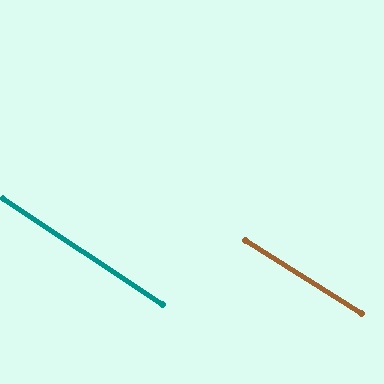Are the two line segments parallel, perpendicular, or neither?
Parallel — their directions differ by only 1.5°.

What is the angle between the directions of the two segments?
Approximately 1 degree.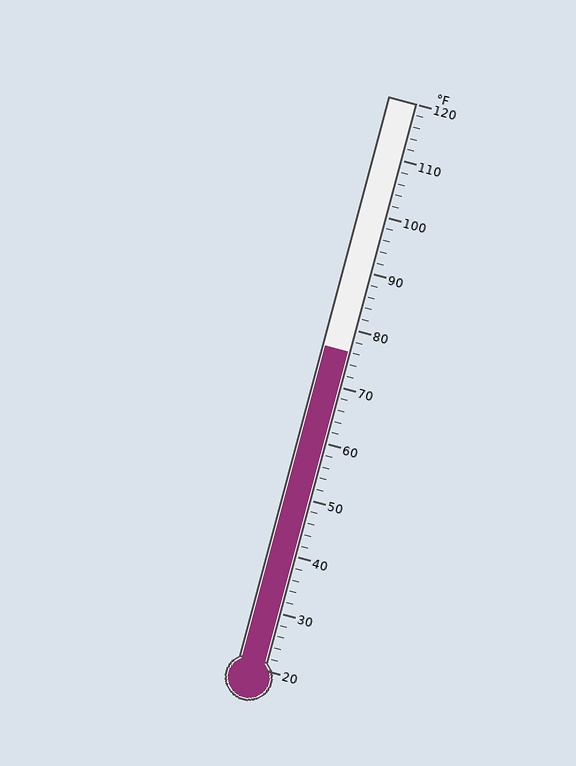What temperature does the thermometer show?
The thermometer shows approximately 76°F.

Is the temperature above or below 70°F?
The temperature is above 70°F.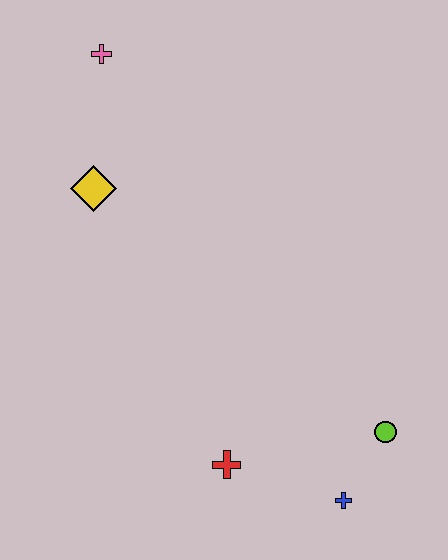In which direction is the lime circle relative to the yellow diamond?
The lime circle is to the right of the yellow diamond.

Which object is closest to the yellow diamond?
The pink cross is closest to the yellow diamond.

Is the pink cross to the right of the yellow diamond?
Yes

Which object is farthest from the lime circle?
The pink cross is farthest from the lime circle.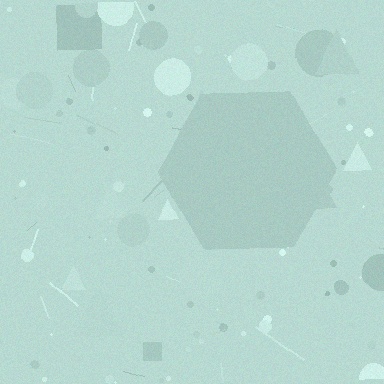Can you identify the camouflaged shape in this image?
The camouflaged shape is a hexagon.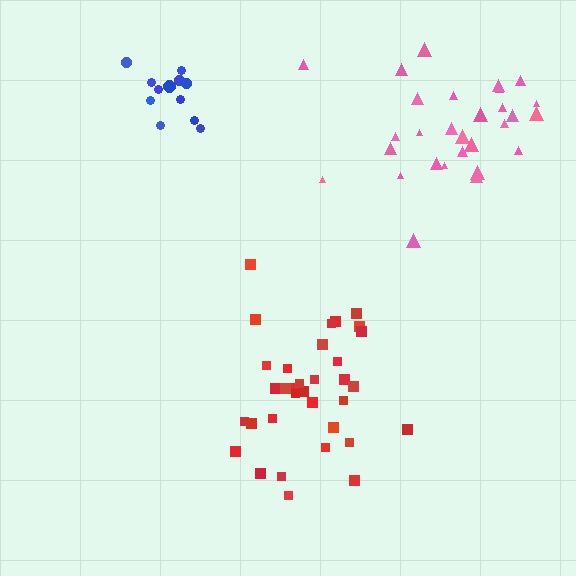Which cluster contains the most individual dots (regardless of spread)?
Red (34).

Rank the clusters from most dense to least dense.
blue, red, pink.